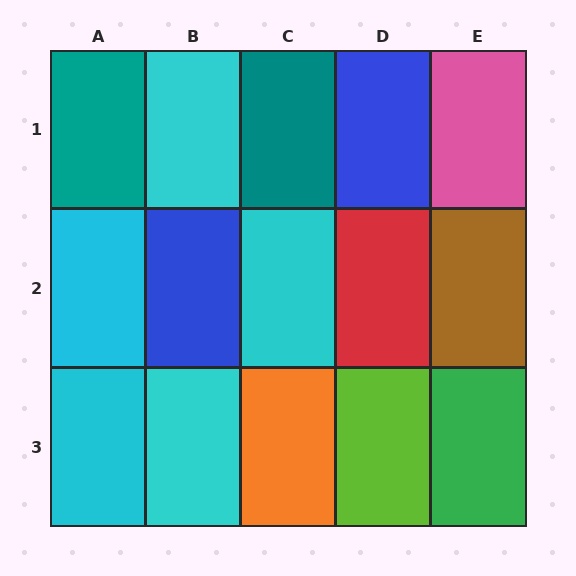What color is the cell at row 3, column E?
Green.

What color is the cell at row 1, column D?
Blue.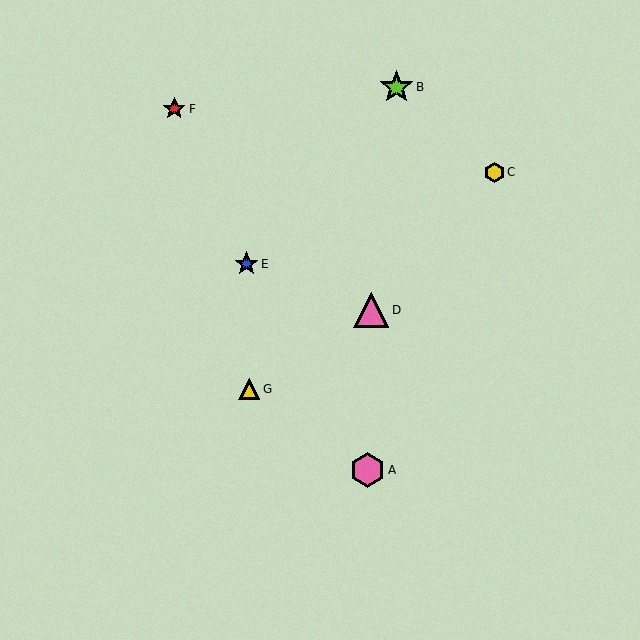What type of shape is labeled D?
Shape D is a pink triangle.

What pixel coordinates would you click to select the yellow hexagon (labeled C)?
Click at (494, 172) to select the yellow hexagon C.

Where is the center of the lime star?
The center of the lime star is at (396, 87).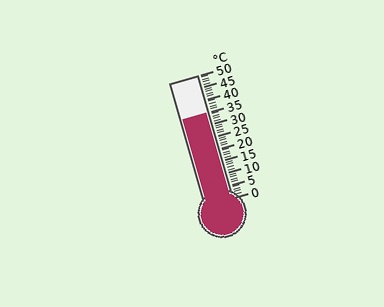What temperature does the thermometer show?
The thermometer shows approximately 35°C.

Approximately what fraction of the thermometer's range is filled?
The thermometer is filled to approximately 70% of its range.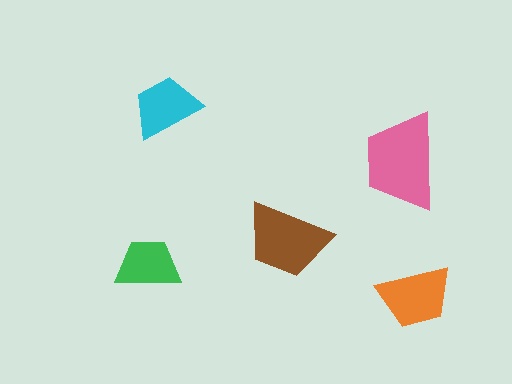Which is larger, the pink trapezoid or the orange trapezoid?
The pink one.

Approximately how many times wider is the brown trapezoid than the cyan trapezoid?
About 1.5 times wider.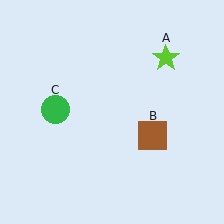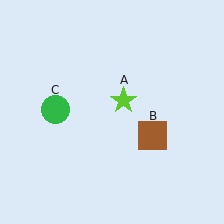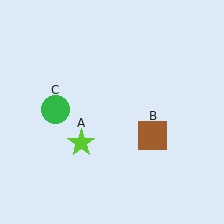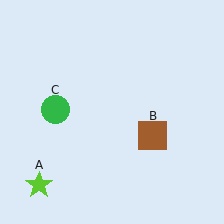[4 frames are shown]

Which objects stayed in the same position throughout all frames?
Brown square (object B) and green circle (object C) remained stationary.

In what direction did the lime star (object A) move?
The lime star (object A) moved down and to the left.